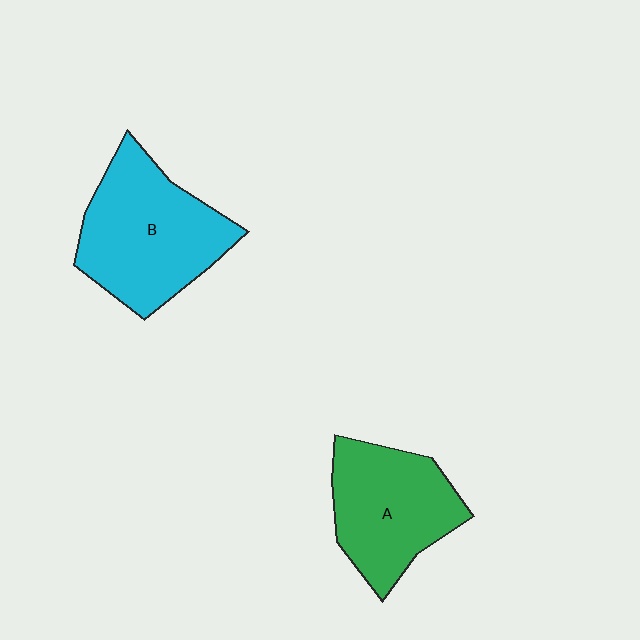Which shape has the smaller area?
Shape A (green).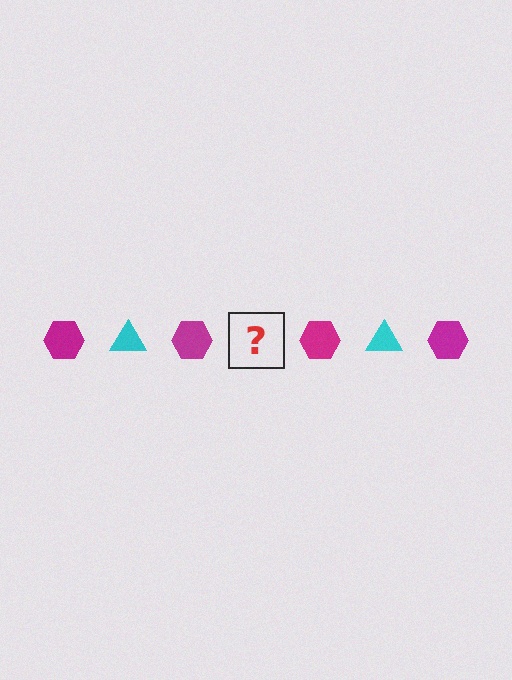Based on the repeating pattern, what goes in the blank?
The blank should be a cyan triangle.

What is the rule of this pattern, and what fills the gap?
The rule is that the pattern alternates between magenta hexagon and cyan triangle. The gap should be filled with a cyan triangle.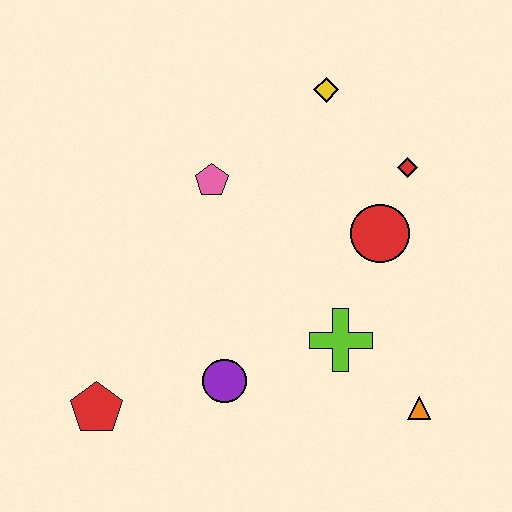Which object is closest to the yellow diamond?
The red diamond is closest to the yellow diamond.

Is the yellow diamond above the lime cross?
Yes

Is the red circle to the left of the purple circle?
No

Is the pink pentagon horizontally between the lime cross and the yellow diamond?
No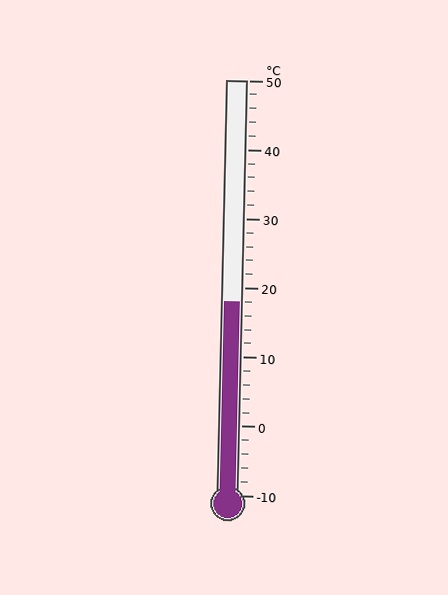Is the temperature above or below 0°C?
The temperature is above 0°C.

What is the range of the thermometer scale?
The thermometer scale ranges from -10°C to 50°C.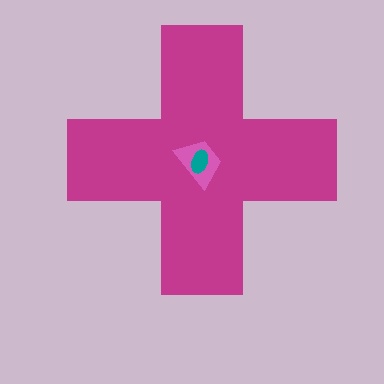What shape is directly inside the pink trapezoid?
The teal ellipse.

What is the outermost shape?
The magenta cross.